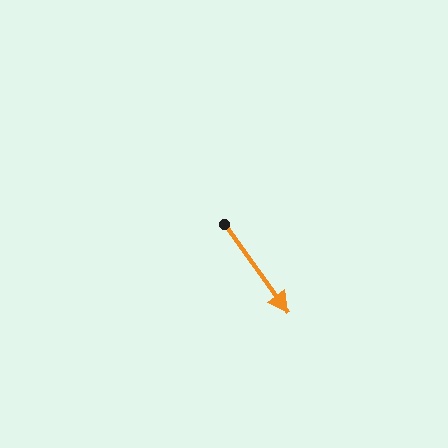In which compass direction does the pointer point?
Southeast.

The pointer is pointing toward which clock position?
Roughly 5 o'clock.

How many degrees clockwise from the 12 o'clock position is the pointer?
Approximately 144 degrees.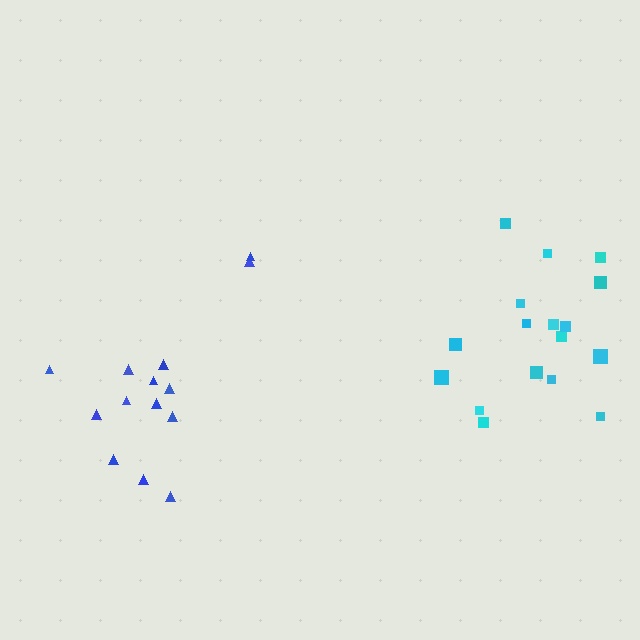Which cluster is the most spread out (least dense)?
Cyan.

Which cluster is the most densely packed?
Blue.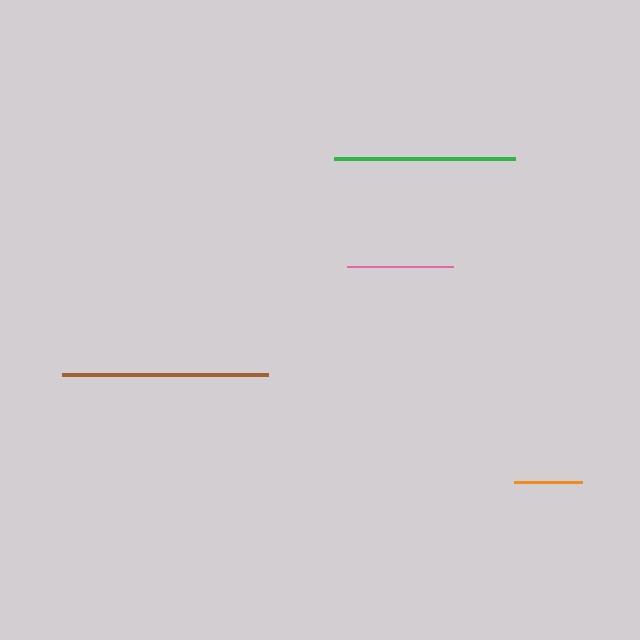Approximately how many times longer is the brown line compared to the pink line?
The brown line is approximately 1.9 times the length of the pink line.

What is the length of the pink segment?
The pink segment is approximately 106 pixels long.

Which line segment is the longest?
The brown line is the longest at approximately 206 pixels.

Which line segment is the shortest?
The orange line is the shortest at approximately 68 pixels.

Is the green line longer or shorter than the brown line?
The brown line is longer than the green line.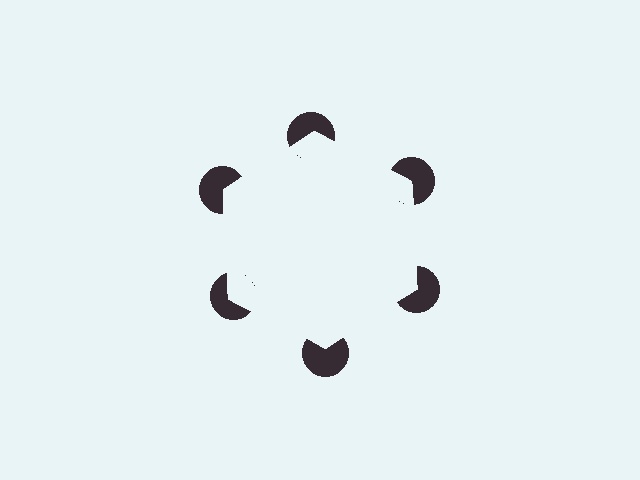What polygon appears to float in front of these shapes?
An illusory hexagon — its edges are inferred from the aligned wedge cuts in the pac-man discs, not physically drawn.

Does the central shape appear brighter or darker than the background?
It typically appears slightly brighter than the background, even though no actual brightness change is drawn.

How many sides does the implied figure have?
6 sides.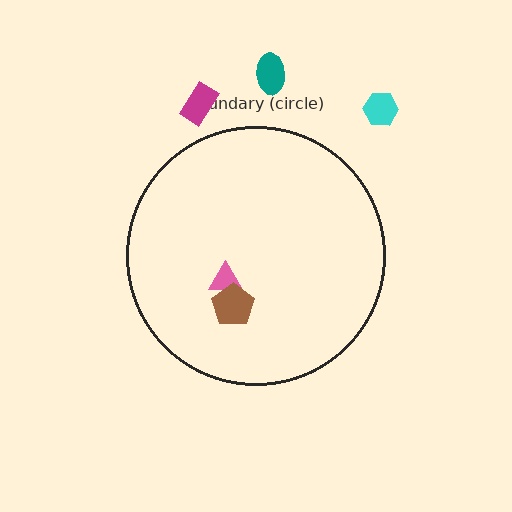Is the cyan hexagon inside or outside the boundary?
Outside.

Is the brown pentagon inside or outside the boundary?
Inside.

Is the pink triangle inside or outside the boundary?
Inside.